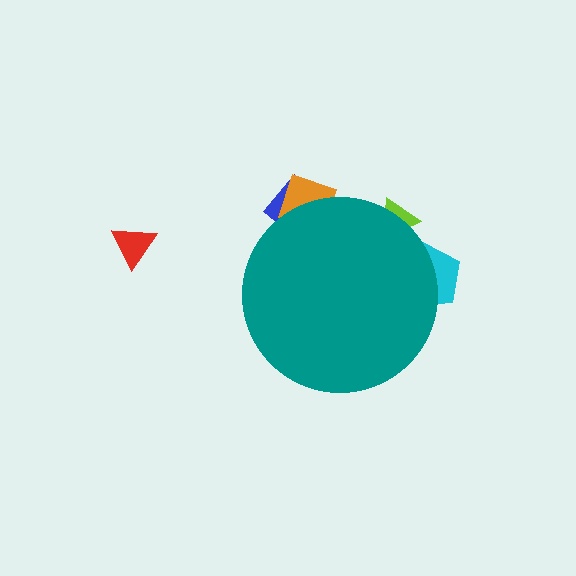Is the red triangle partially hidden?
No, the red triangle is fully visible.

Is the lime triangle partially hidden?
Yes, the lime triangle is partially hidden behind the teal circle.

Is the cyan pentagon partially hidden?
Yes, the cyan pentagon is partially hidden behind the teal circle.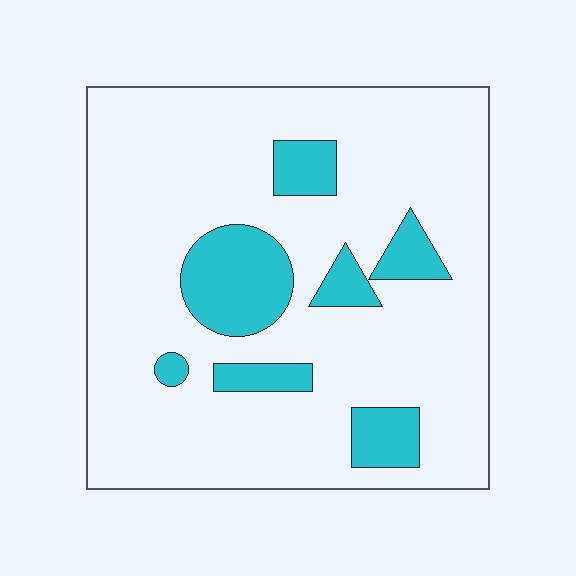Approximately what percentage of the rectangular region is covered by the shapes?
Approximately 15%.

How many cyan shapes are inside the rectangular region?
7.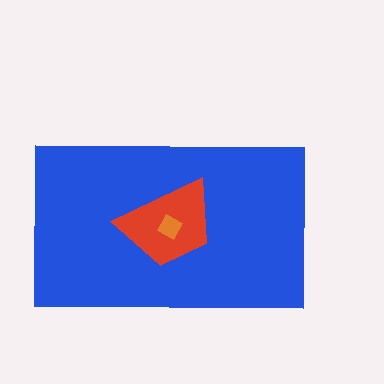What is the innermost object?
The orange diamond.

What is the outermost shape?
The blue rectangle.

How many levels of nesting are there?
3.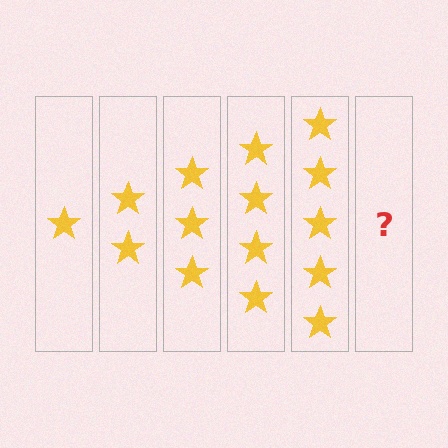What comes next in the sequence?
The next element should be 6 stars.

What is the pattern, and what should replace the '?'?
The pattern is that each step adds one more star. The '?' should be 6 stars.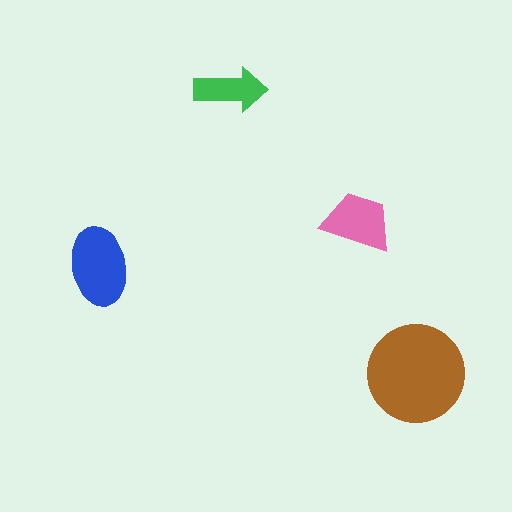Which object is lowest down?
The brown circle is bottommost.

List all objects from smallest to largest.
The green arrow, the pink trapezoid, the blue ellipse, the brown circle.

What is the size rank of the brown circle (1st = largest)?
1st.